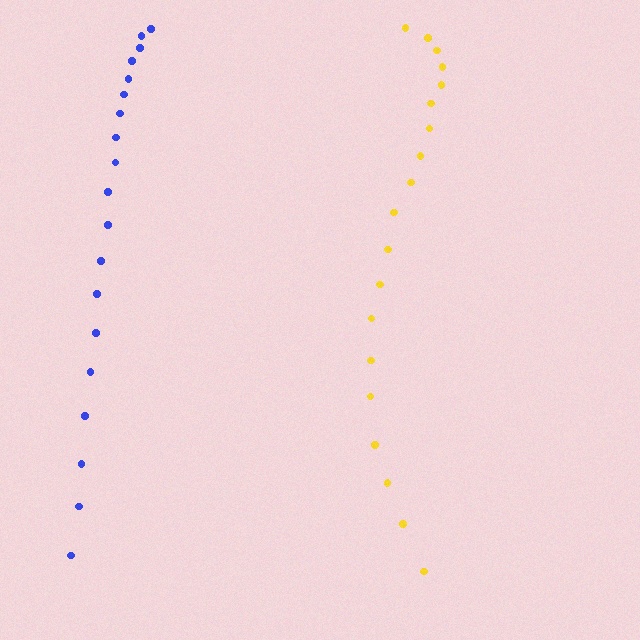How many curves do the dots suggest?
There are 2 distinct paths.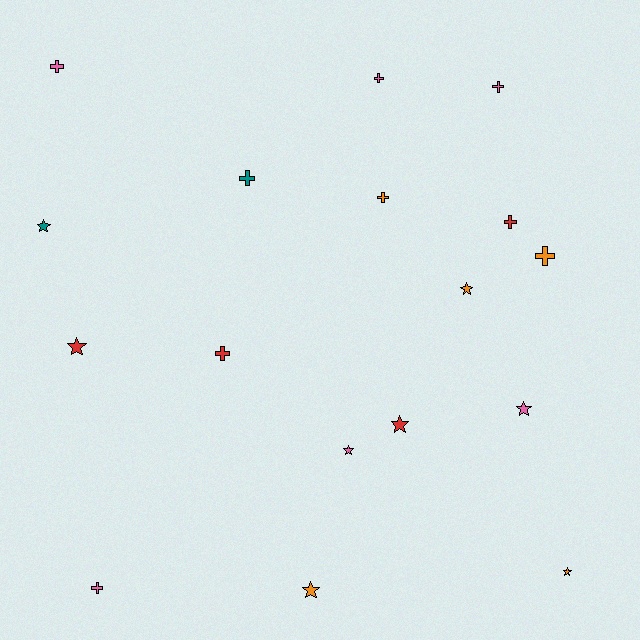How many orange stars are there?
There are 3 orange stars.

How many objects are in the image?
There are 17 objects.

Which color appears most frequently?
Pink, with 6 objects.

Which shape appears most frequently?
Cross, with 9 objects.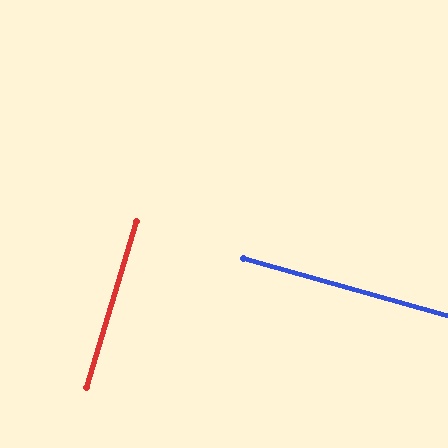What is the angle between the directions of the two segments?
Approximately 89 degrees.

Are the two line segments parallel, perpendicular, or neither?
Perpendicular — they meet at approximately 89°.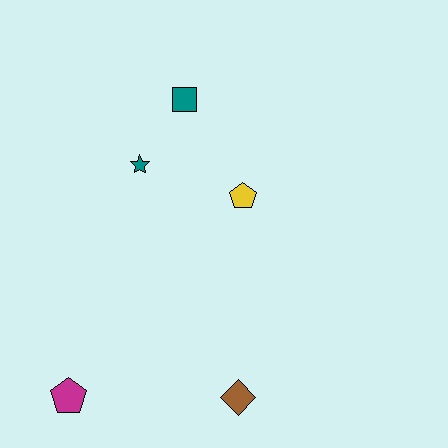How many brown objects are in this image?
There is 1 brown object.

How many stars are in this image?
There is 1 star.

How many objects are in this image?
There are 5 objects.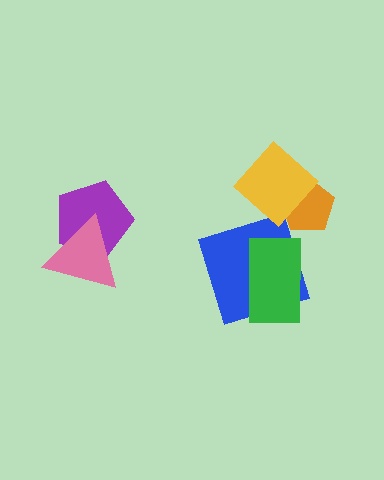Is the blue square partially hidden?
Yes, it is partially covered by another shape.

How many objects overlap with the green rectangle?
1 object overlaps with the green rectangle.